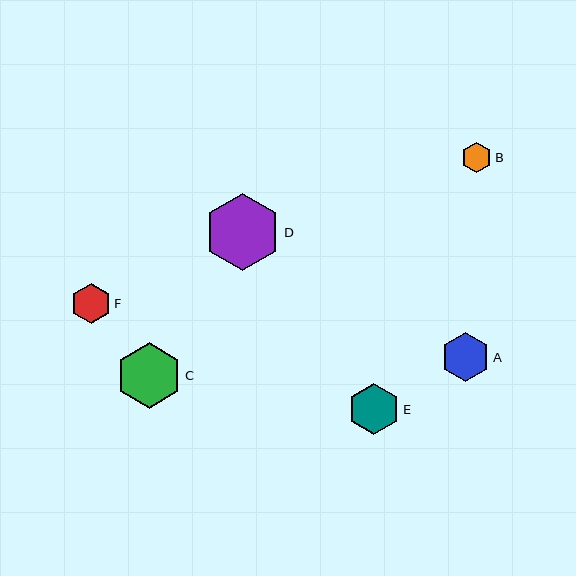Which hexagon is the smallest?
Hexagon B is the smallest with a size of approximately 31 pixels.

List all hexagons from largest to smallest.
From largest to smallest: D, C, E, A, F, B.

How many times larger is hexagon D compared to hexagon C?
Hexagon D is approximately 1.2 times the size of hexagon C.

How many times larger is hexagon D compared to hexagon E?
Hexagon D is approximately 1.5 times the size of hexagon E.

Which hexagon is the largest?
Hexagon D is the largest with a size of approximately 77 pixels.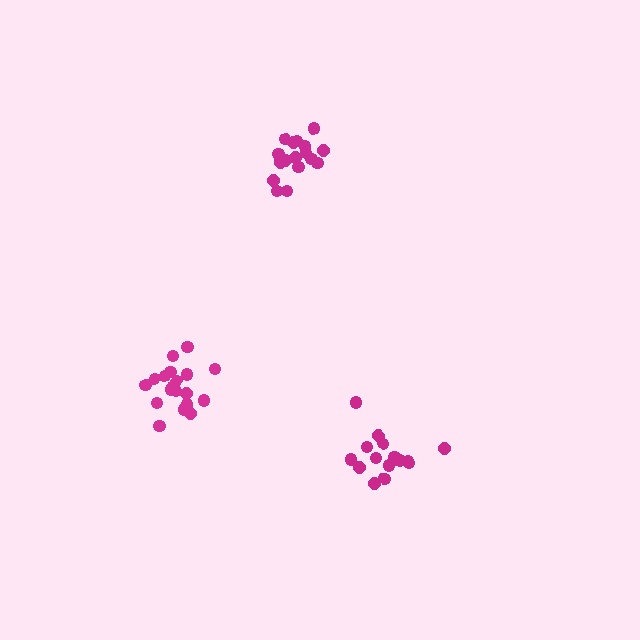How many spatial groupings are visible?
There are 3 spatial groupings.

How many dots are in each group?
Group 1: 16 dots, Group 2: 19 dots, Group 3: 18 dots (53 total).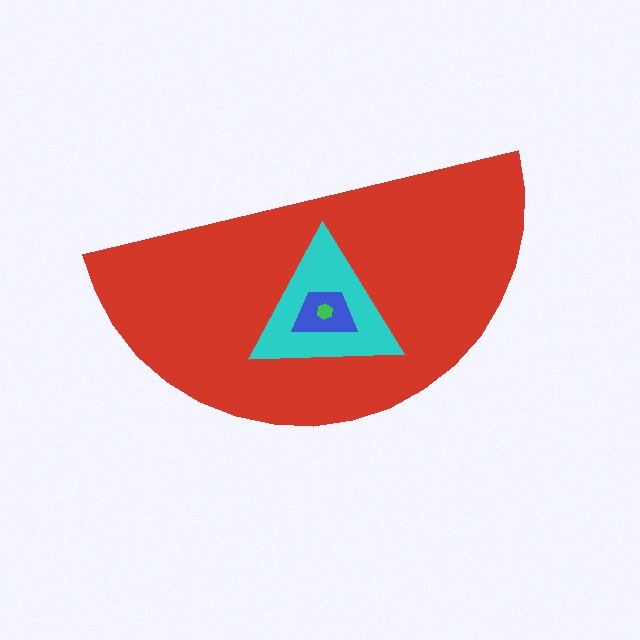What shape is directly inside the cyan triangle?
The blue trapezoid.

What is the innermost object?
The green hexagon.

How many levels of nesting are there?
4.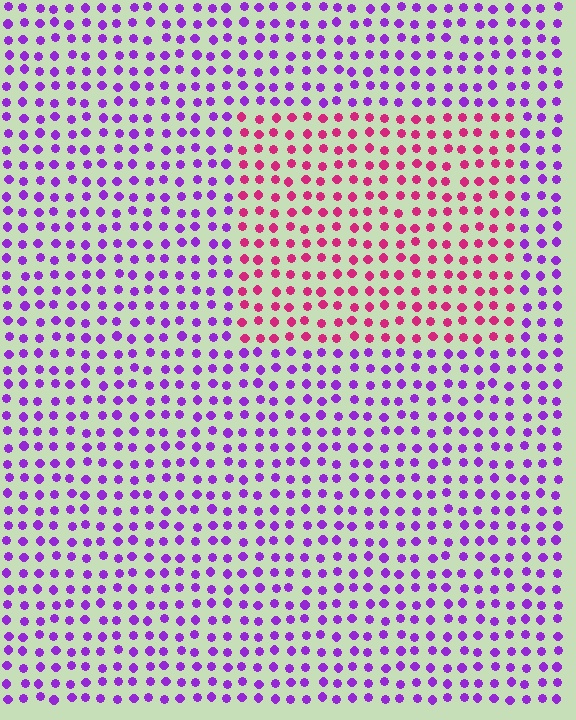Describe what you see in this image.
The image is filled with small purple elements in a uniform arrangement. A rectangle-shaped region is visible where the elements are tinted to a slightly different hue, forming a subtle color boundary.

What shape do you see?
I see a rectangle.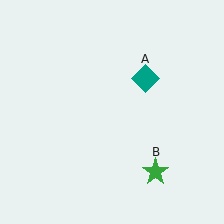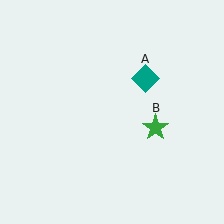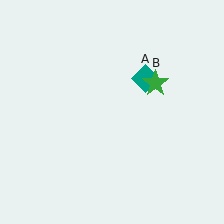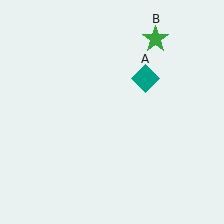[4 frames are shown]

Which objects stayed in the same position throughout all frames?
Teal diamond (object A) remained stationary.